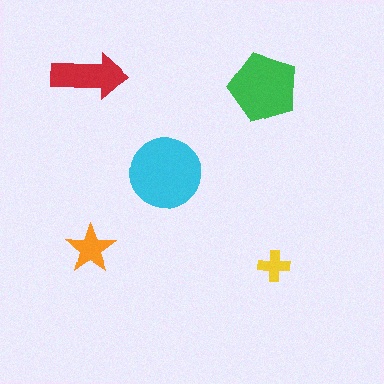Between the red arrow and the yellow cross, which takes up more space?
The red arrow.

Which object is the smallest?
The yellow cross.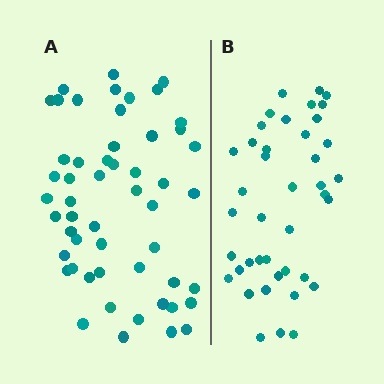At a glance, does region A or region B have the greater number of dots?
Region A (the left region) has more dots.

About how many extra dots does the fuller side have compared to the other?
Region A has roughly 12 or so more dots than region B.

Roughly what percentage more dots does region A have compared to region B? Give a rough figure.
About 30% more.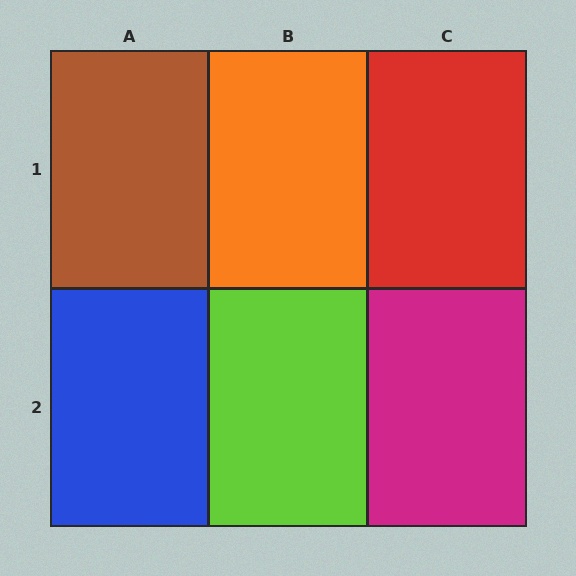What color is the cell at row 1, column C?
Red.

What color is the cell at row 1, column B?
Orange.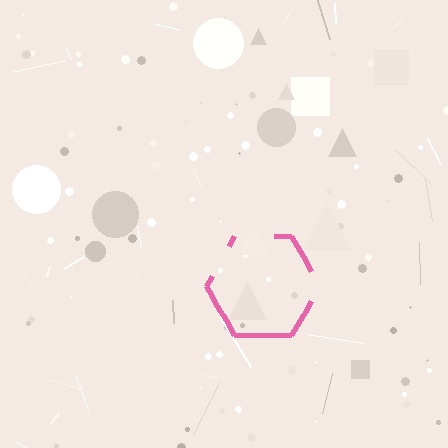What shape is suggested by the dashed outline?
The dashed outline suggests a hexagon.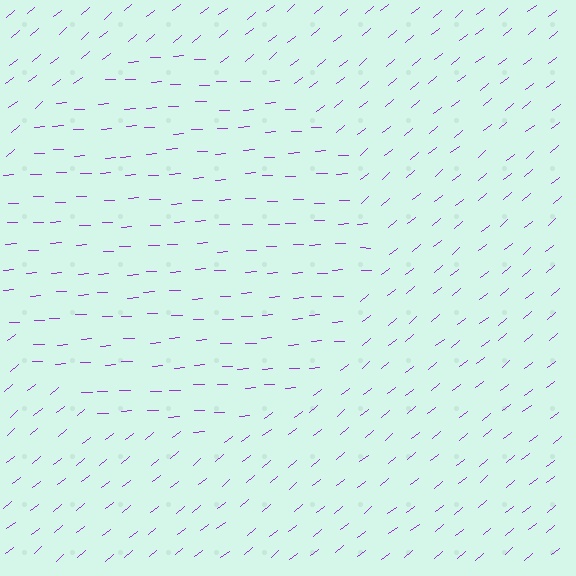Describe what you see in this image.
The image is filled with small purple line segments. A circle region in the image has lines oriented differently from the surrounding lines, creating a visible texture boundary.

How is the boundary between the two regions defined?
The boundary is defined purely by a change in line orientation (approximately 37 degrees difference). All lines are the same color and thickness.